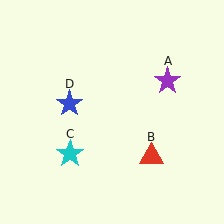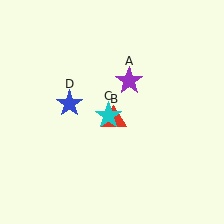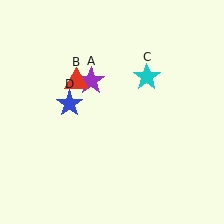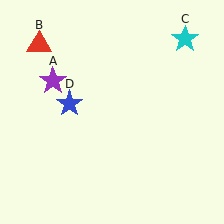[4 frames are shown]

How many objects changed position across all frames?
3 objects changed position: purple star (object A), red triangle (object B), cyan star (object C).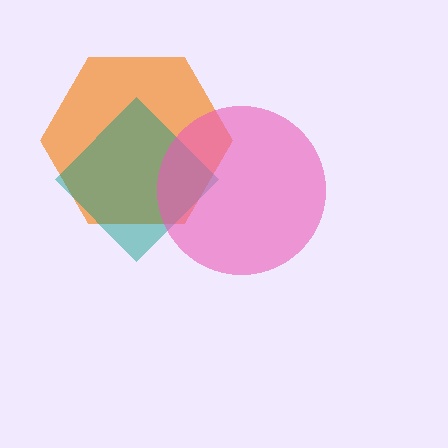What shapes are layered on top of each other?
The layered shapes are: an orange hexagon, a teal diamond, a pink circle.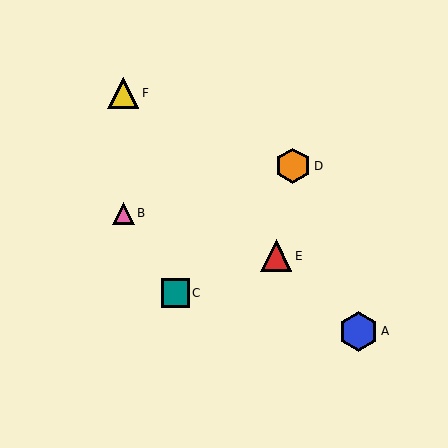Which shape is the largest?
The blue hexagon (labeled A) is the largest.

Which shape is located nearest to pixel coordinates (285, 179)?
The orange hexagon (labeled D) at (293, 166) is nearest to that location.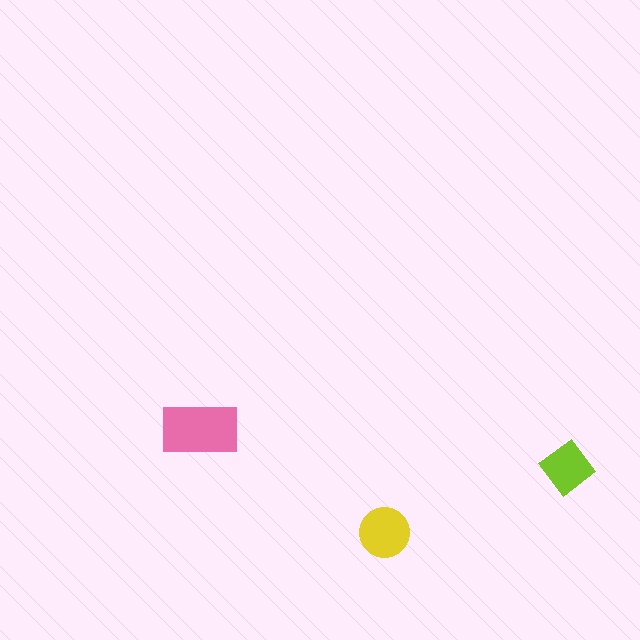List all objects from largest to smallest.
The pink rectangle, the yellow circle, the lime diamond.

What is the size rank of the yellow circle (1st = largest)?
2nd.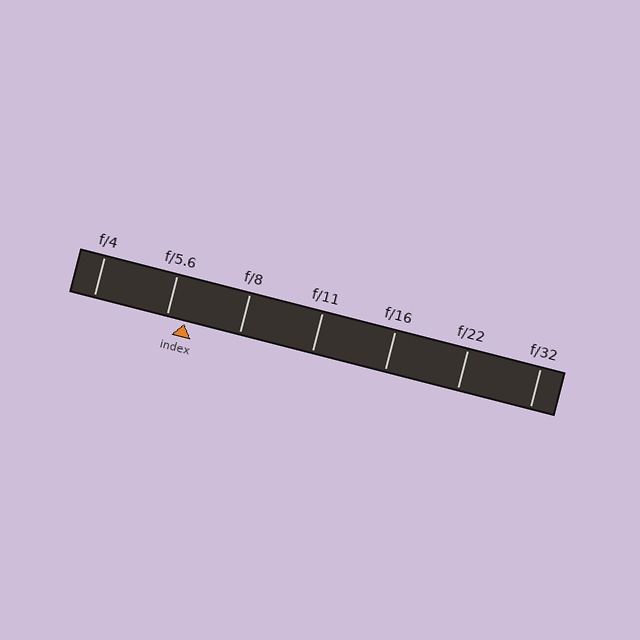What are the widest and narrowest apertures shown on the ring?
The widest aperture shown is f/4 and the narrowest is f/32.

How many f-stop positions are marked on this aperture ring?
There are 7 f-stop positions marked.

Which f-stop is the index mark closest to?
The index mark is closest to f/5.6.